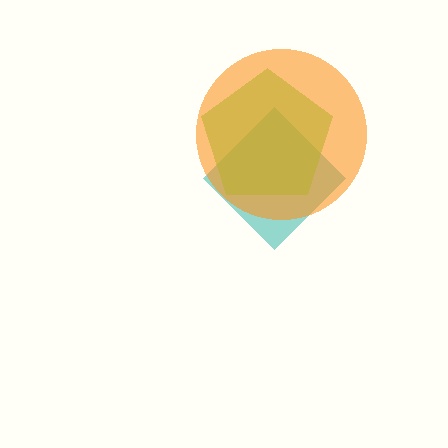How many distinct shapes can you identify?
There are 3 distinct shapes: a teal diamond, a lime pentagon, an orange circle.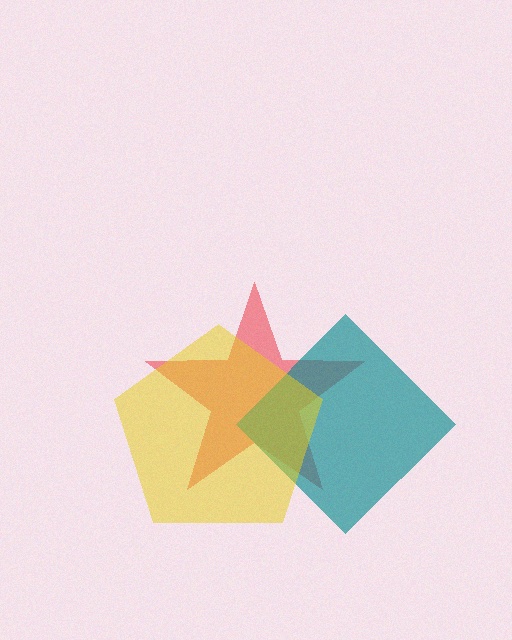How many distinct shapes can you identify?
There are 3 distinct shapes: a red star, a teal diamond, a yellow pentagon.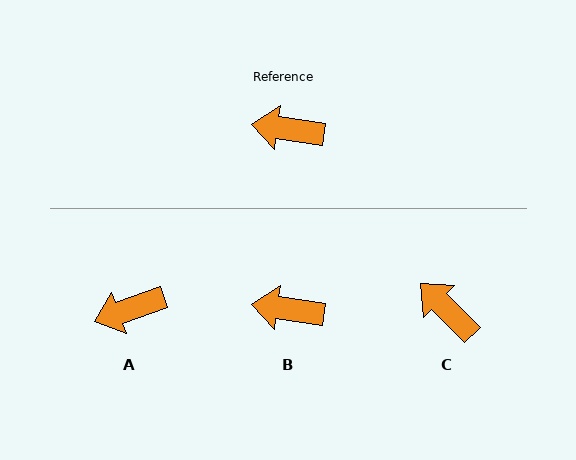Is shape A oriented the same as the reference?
No, it is off by about 27 degrees.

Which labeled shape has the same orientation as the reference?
B.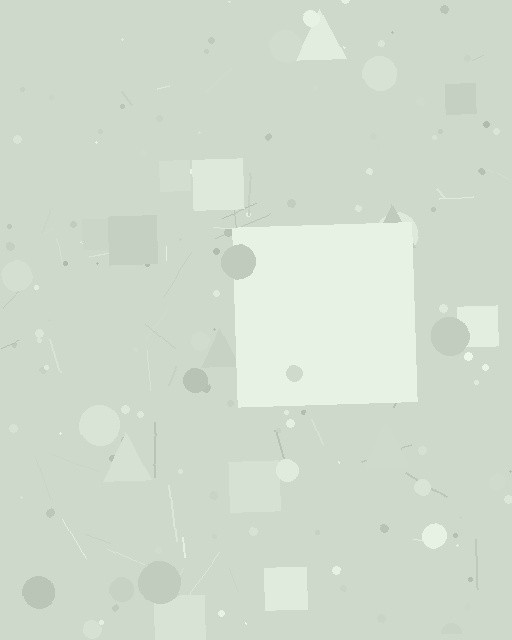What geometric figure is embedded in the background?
A square is embedded in the background.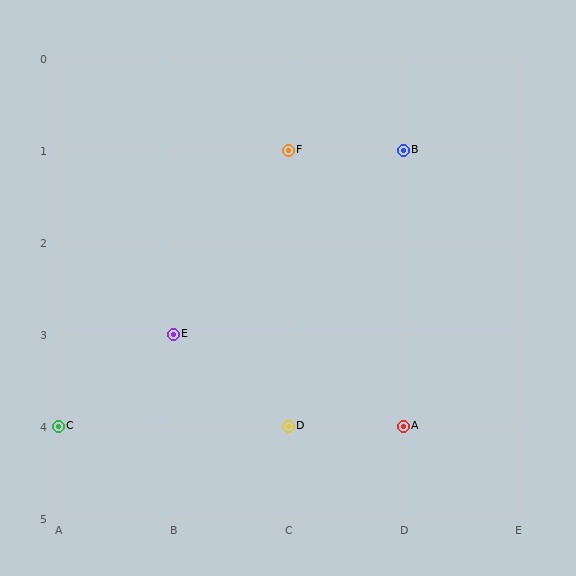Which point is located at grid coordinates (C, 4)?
Point D is at (C, 4).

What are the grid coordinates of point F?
Point F is at grid coordinates (C, 1).